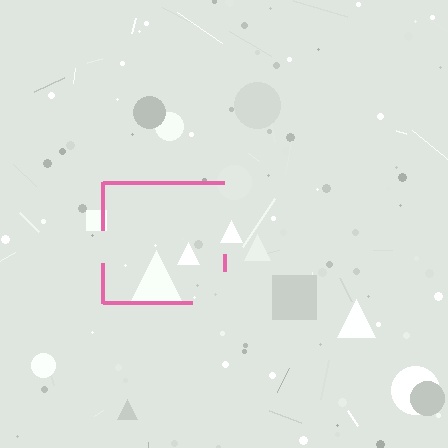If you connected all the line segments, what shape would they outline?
They would outline a square.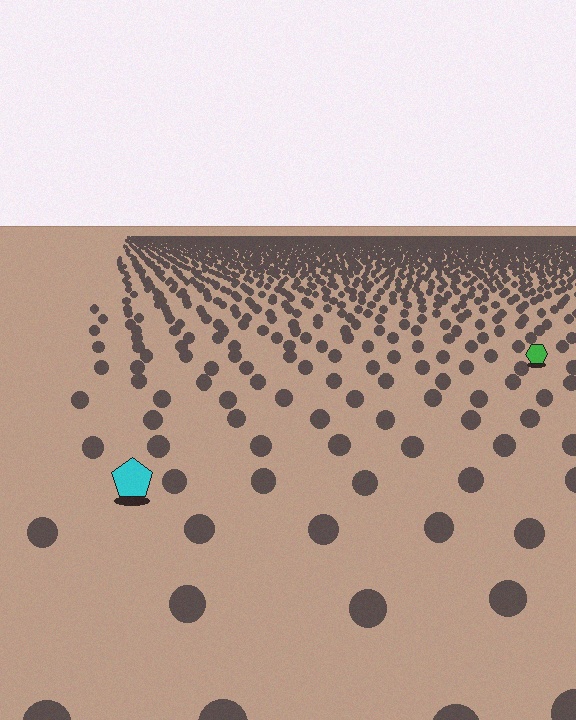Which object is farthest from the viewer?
The green hexagon is farthest from the viewer. It appears smaller and the ground texture around it is denser.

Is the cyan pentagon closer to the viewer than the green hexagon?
Yes. The cyan pentagon is closer — you can tell from the texture gradient: the ground texture is coarser near it.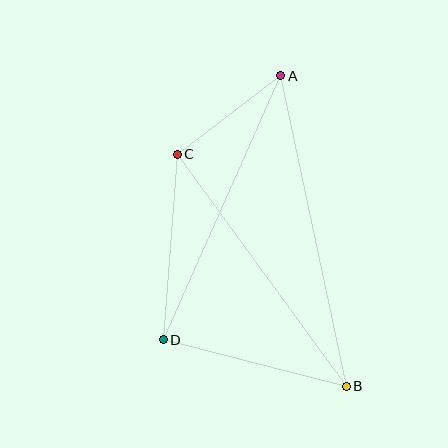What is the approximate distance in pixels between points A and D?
The distance between A and D is approximately 289 pixels.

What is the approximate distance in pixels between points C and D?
The distance between C and D is approximately 186 pixels.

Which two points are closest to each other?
Points A and C are closest to each other.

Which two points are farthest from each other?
Points A and B are farthest from each other.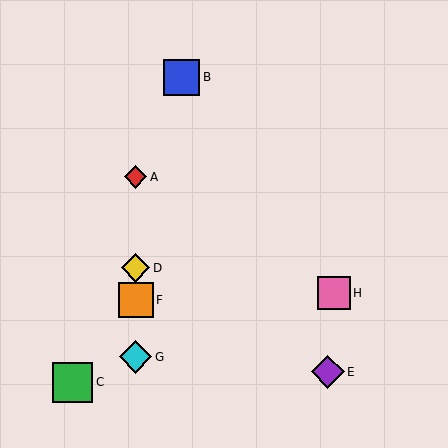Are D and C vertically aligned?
No, D is at x≈136 and C is at x≈73.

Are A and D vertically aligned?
Yes, both are at x≈136.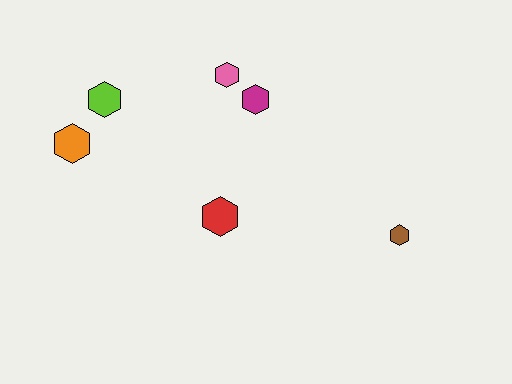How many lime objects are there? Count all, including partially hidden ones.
There is 1 lime object.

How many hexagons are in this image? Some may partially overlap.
There are 6 hexagons.